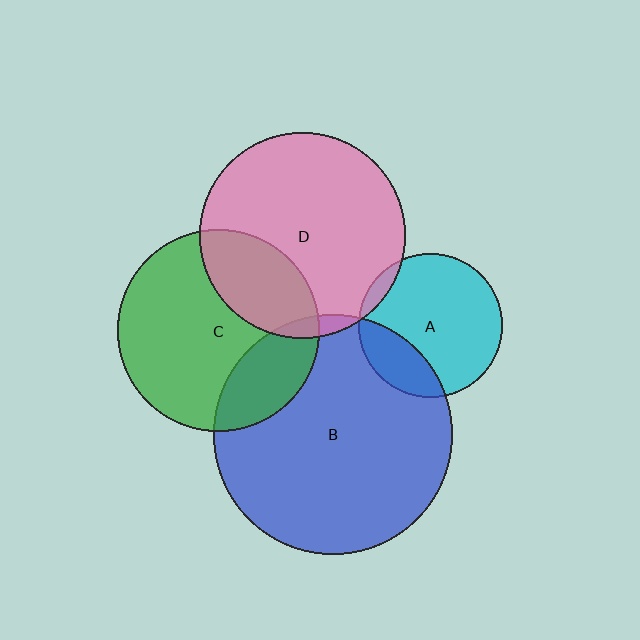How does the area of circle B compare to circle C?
Approximately 1.4 times.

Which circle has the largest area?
Circle B (blue).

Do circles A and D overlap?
Yes.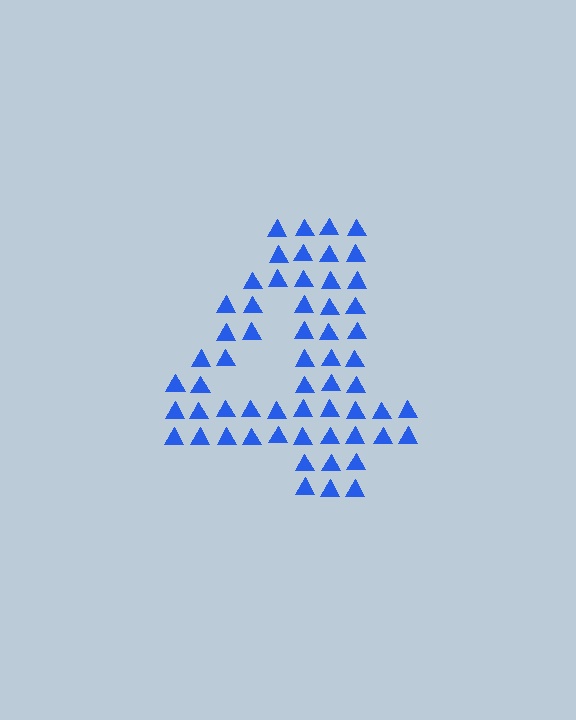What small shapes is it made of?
It is made of small triangles.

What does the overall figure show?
The overall figure shows the digit 4.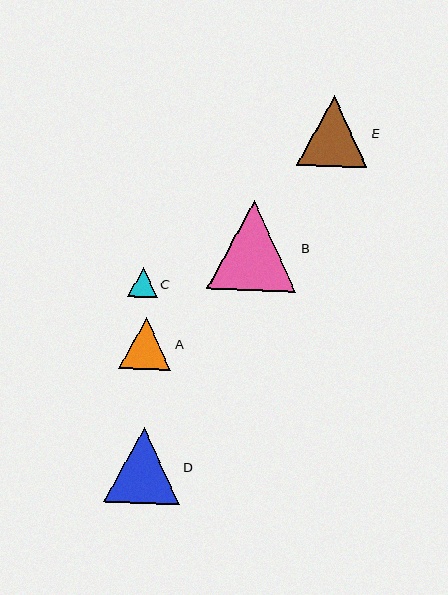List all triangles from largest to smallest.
From largest to smallest: B, D, E, A, C.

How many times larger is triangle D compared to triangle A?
Triangle D is approximately 1.4 times the size of triangle A.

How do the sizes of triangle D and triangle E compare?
Triangle D and triangle E are approximately the same size.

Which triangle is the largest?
Triangle B is the largest with a size of approximately 90 pixels.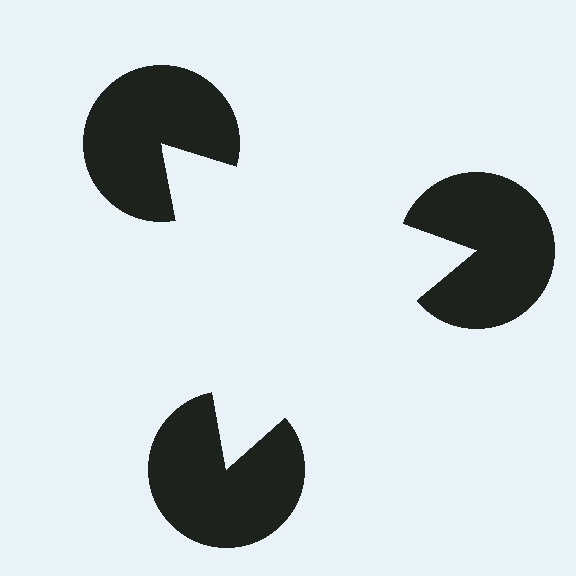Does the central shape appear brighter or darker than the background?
It typically appears slightly brighter than the background, even though no actual brightness change is drawn.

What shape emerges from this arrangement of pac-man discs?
An illusory triangle — its edges are inferred from the aligned wedge cuts in the pac-man discs, not physically drawn.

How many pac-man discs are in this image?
There are 3 — one at each vertex of the illusory triangle.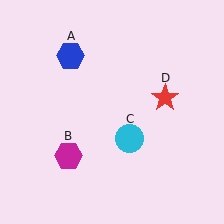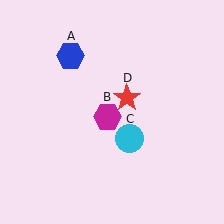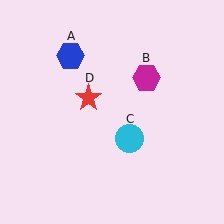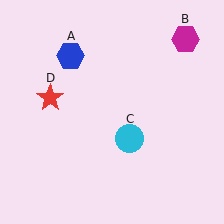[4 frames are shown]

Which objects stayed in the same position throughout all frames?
Blue hexagon (object A) and cyan circle (object C) remained stationary.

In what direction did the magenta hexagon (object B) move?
The magenta hexagon (object B) moved up and to the right.